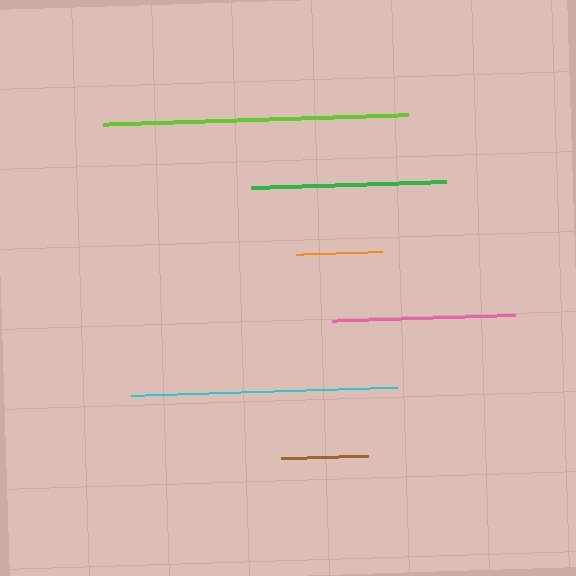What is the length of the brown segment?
The brown segment is approximately 87 pixels long.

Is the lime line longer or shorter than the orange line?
The lime line is longer than the orange line.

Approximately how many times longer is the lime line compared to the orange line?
The lime line is approximately 3.6 times the length of the orange line.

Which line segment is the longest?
The lime line is the longest at approximately 305 pixels.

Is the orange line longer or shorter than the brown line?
The brown line is longer than the orange line.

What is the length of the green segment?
The green segment is approximately 195 pixels long.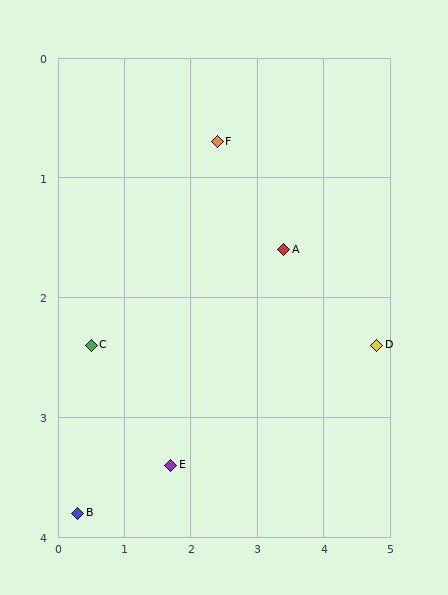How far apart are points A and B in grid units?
Points A and B are about 3.8 grid units apart.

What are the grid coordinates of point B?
Point B is at approximately (0.3, 3.8).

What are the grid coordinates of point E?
Point E is at approximately (1.7, 3.4).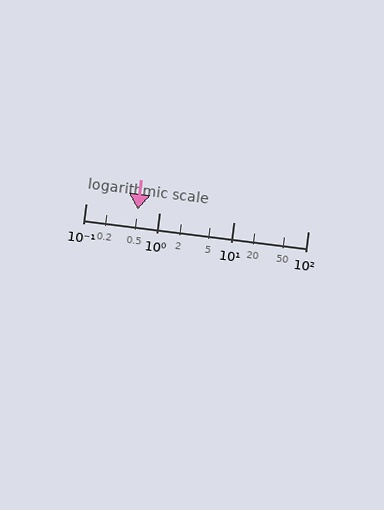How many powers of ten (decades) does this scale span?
The scale spans 3 decades, from 0.1 to 100.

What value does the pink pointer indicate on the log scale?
The pointer indicates approximately 0.51.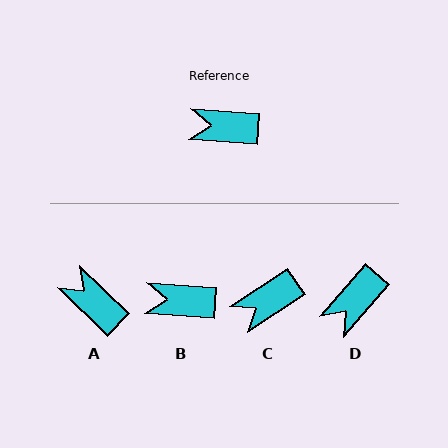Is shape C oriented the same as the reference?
No, it is off by about 38 degrees.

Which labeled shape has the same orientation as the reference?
B.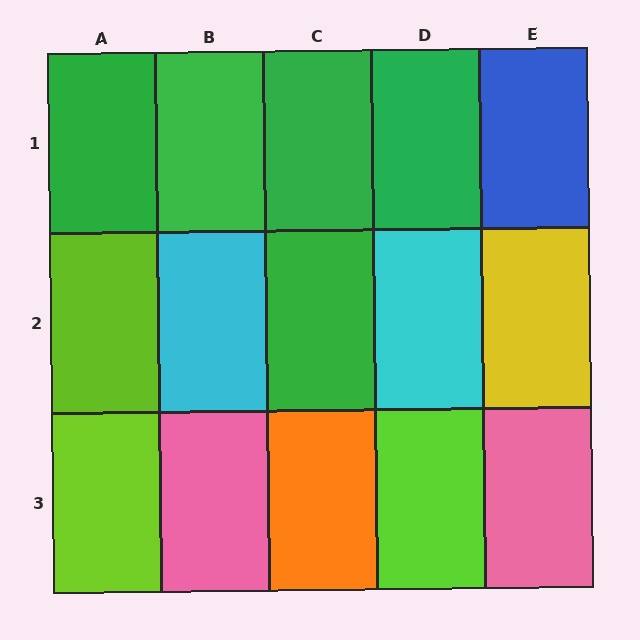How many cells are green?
5 cells are green.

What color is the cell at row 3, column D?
Lime.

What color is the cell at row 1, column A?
Green.